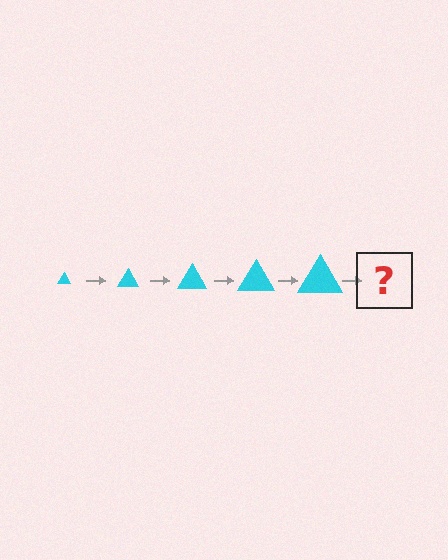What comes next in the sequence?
The next element should be a cyan triangle, larger than the previous one.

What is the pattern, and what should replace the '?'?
The pattern is that the triangle gets progressively larger each step. The '?' should be a cyan triangle, larger than the previous one.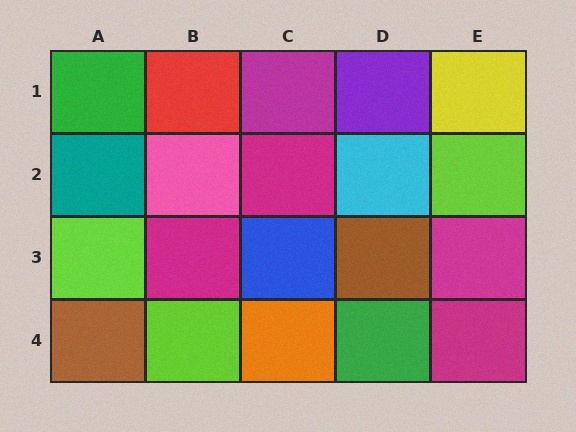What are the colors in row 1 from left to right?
Green, red, magenta, purple, yellow.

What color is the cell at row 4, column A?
Brown.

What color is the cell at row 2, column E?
Lime.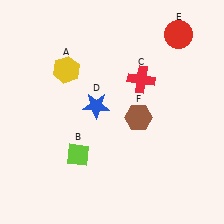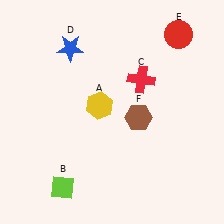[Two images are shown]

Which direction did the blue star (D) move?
The blue star (D) moved up.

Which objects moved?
The objects that moved are: the yellow hexagon (A), the lime diamond (B), the blue star (D).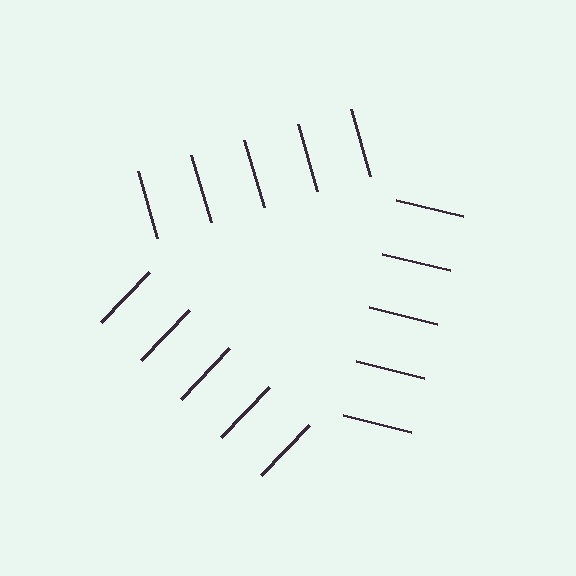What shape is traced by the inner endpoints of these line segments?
An illusory triangle — the line segments terminate on its edges but no continuous stroke is drawn.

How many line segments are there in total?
15 — 5 along each of the 3 edges.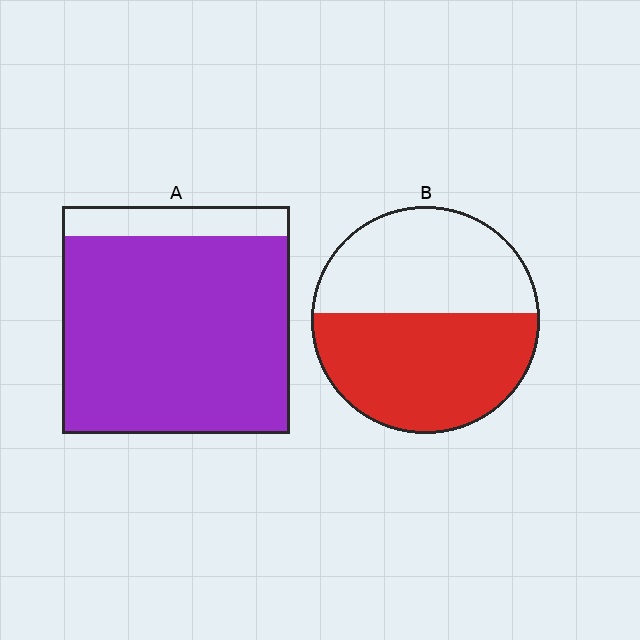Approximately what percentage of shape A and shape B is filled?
A is approximately 85% and B is approximately 55%.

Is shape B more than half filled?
Roughly half.